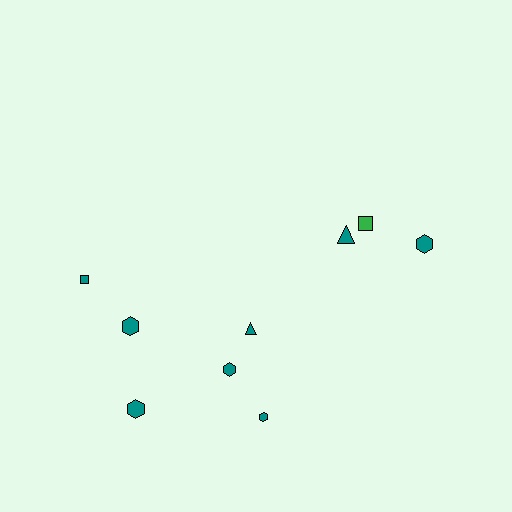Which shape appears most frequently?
Hexagon, with 5 objects.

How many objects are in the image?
There are 9 objects.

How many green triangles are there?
There are no green triangles.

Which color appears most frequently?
Teal, with 8 objects.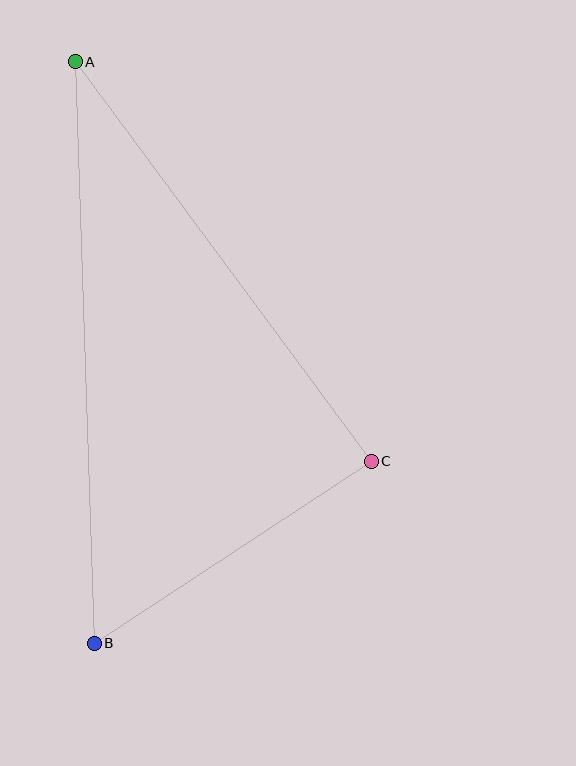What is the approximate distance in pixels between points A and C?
The distance between A and C is approximately 497 pixels.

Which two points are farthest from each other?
Points A and B are farthest from each other.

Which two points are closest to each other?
Points B and C are closest to each other.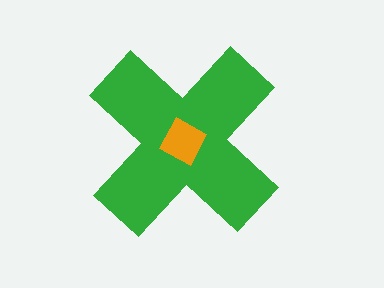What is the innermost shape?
The orange diamond.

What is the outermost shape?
The green cross.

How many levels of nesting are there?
2.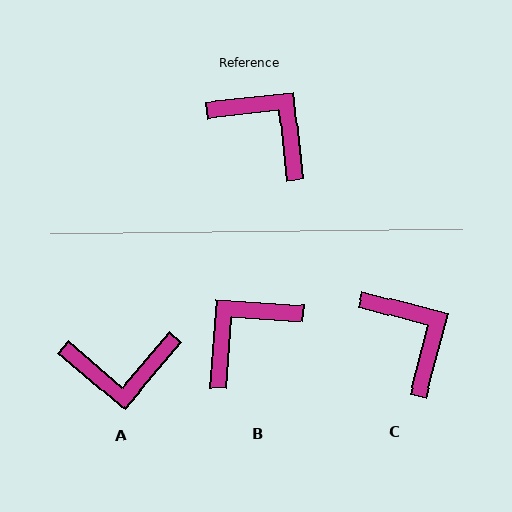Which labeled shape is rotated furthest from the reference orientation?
A, about 136 degrees away.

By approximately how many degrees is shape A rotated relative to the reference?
Approximately 136 degrees clockwise.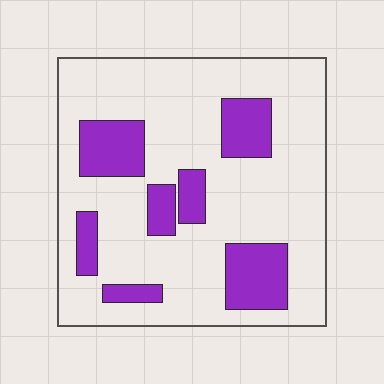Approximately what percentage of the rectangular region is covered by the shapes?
Approximately 25%.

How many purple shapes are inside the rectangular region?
7.